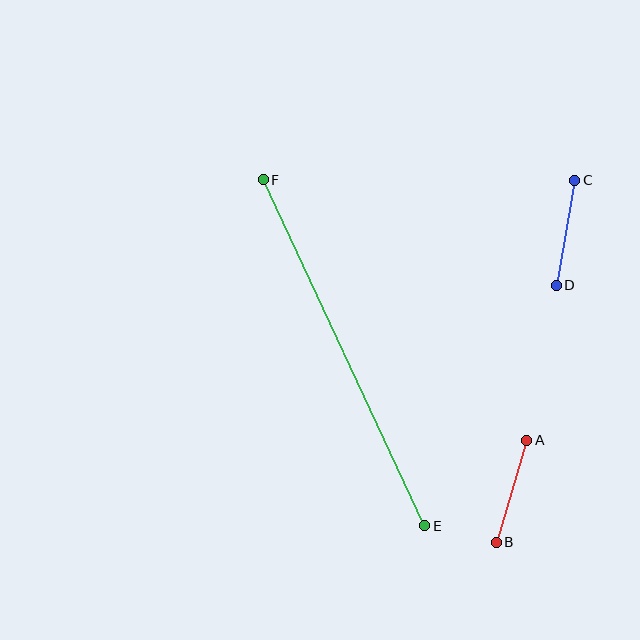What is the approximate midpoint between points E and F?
The midpoint is at approximately (344, 353) pixels.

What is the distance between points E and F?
The distance is approximately 382 pixels.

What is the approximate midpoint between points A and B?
The midpoint is at approximately (512, 491) pixels.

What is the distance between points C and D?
The distance is approximately 106 pixels.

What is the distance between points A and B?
The distance is approximately 107 pixels.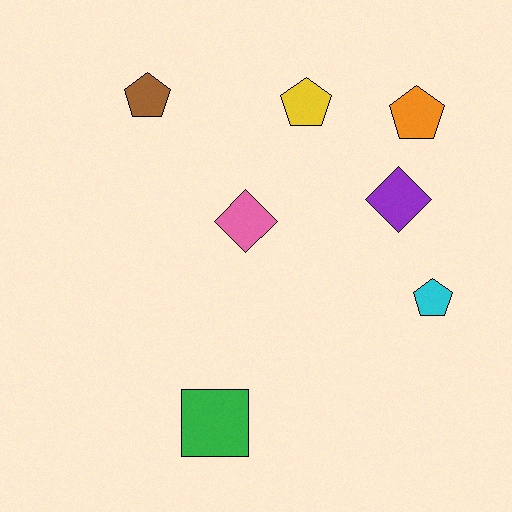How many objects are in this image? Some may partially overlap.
There are 7 objects.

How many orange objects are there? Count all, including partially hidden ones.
There is 1 orange object.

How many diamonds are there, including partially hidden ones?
There are 2 diamonds.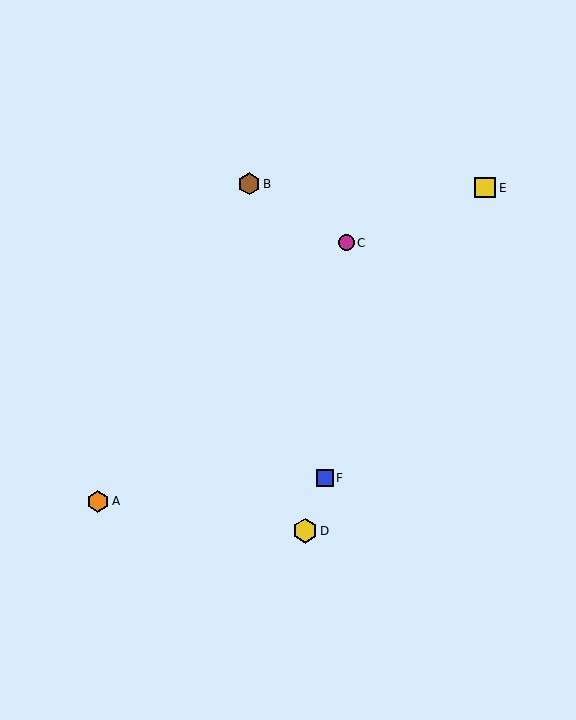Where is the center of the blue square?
The center of the blue square is at (325, 478).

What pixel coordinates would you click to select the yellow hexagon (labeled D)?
Click at (305, 531) to select the yellow hexagon D.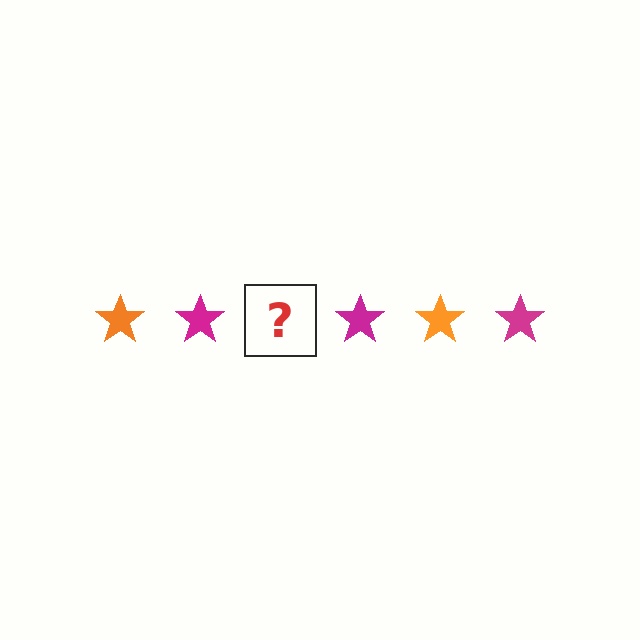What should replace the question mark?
The question mark should be replaced with an orange star.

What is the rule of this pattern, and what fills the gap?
The rule is that the pattern cycles through orange, magenta stars. The gap should be filled with an orange star.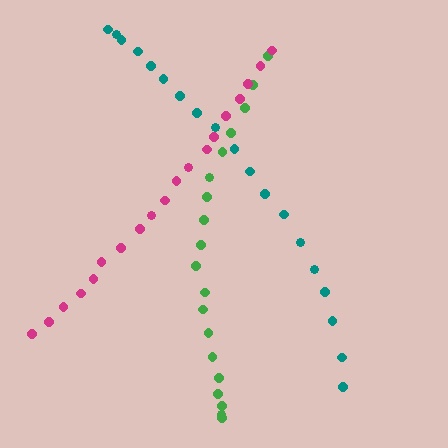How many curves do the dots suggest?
There are 3 distinct paths.